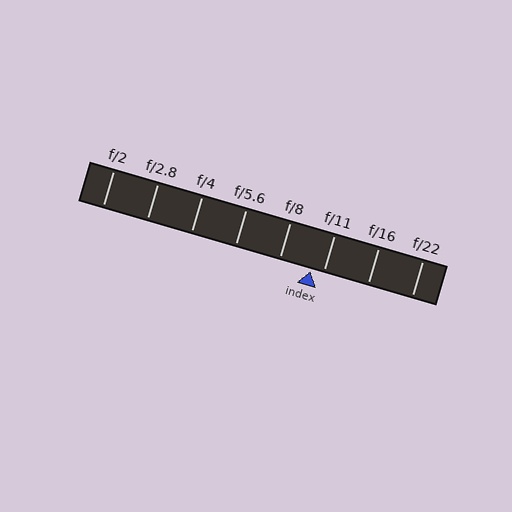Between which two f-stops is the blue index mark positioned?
The index mark is between f/8 and f/11.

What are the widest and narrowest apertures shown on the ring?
The widest aperture shown is f/2 and the narrowest is f/22.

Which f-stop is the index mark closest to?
The index mark is closest to f/11.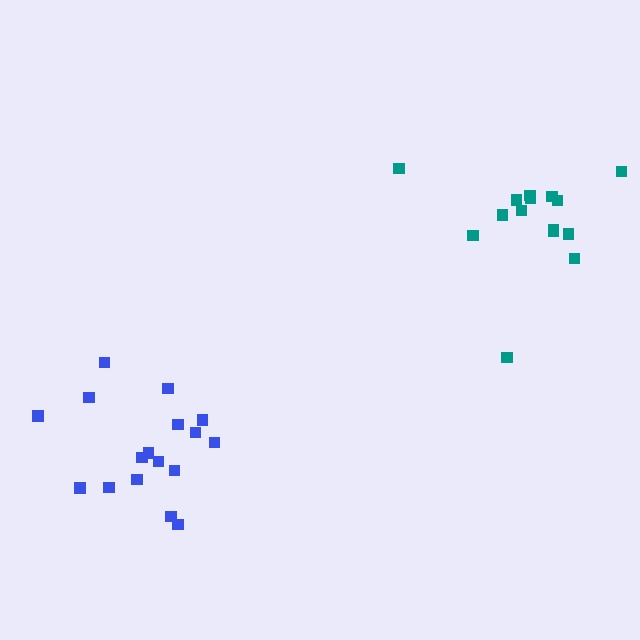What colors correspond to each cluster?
The clusters are colored: teal, blue.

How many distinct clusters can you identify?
There are 2 distinct clusters.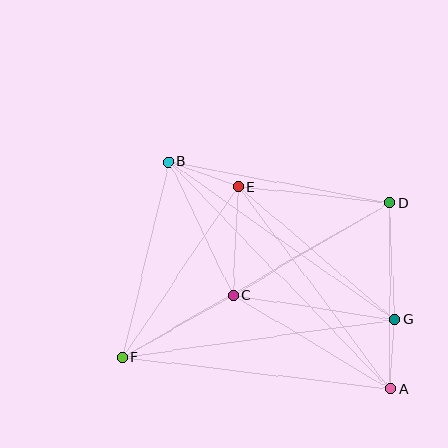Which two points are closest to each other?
Points A and G are closest to each other.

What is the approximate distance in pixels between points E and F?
The distance between E and F is approximately 206 pixels.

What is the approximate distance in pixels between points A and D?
The distance between A and D is approximately 186 pixels.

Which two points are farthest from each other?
Points A and B are farthest from each other.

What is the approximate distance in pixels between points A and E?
The distance between A and E is approximately 253 pixels.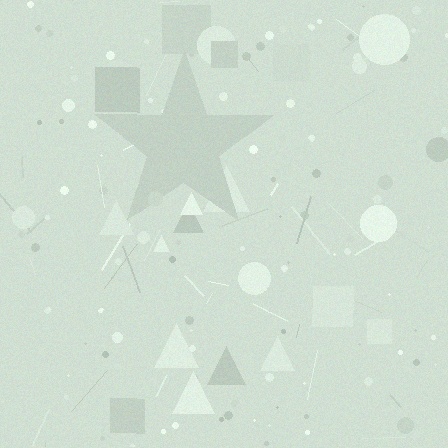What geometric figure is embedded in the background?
A star is embedded in the background.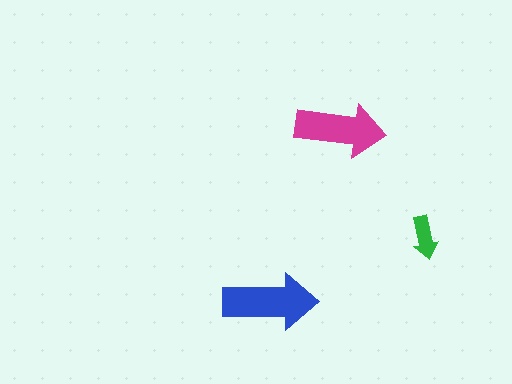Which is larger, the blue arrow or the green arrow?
The blue one.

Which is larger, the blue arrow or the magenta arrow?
The blue one.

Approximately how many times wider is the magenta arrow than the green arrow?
About 2 times wider.